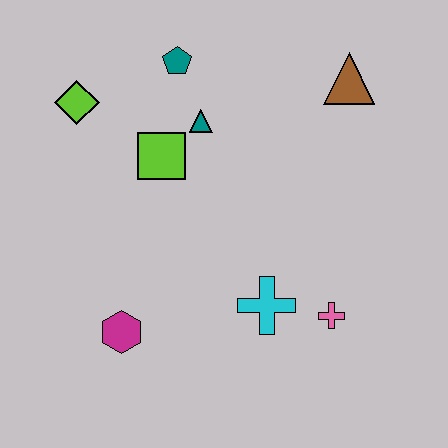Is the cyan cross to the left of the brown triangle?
Yes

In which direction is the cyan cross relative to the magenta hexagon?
The cyan cross is to the right of the magenta hexagon.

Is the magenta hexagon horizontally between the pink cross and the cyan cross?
No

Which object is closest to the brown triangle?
The teal triangle is closest to the brown triangle.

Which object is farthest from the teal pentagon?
The pink cross is farthest from the teal pentagon.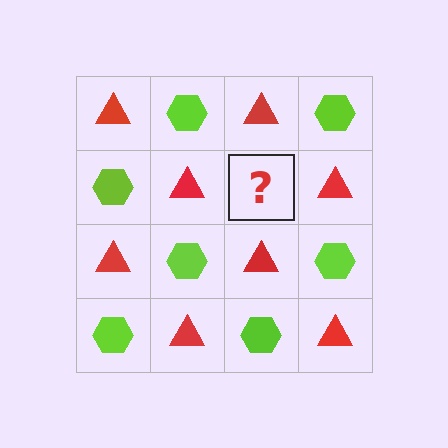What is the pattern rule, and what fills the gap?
The rule is that it alternates red triangle and lime hexagon in a checkerboard pattern. The gap should be filled with a lime hexagon.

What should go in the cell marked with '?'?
The missing cell should contain a lime hexagon.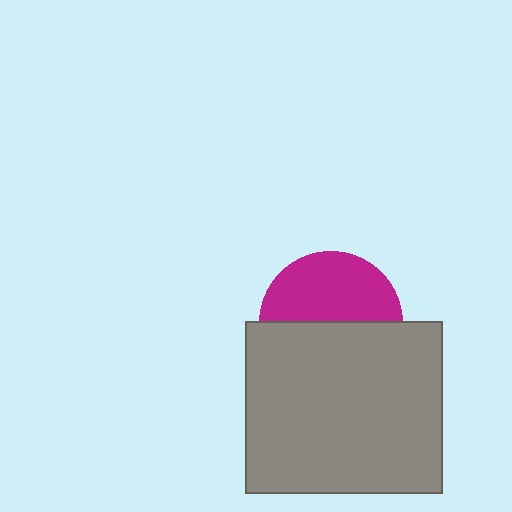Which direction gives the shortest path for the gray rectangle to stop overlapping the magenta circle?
Moving down gives the shortest separation.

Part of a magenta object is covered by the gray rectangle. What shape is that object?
It is a circle.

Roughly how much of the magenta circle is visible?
About half of it is visible (roughly 48%).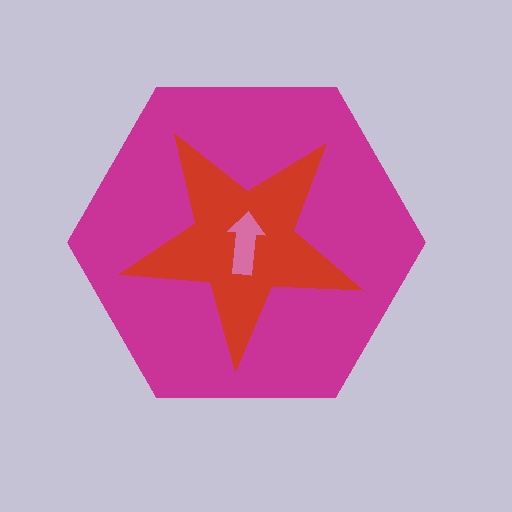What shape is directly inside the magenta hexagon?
The red star.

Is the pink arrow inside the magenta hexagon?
Yes.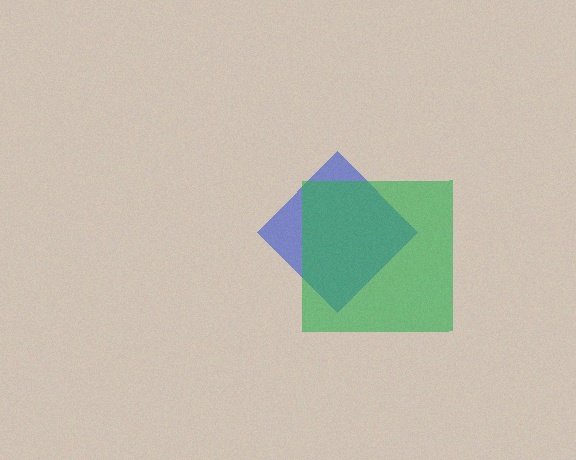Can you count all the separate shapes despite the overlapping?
Yes, there are 2 separate shapes.